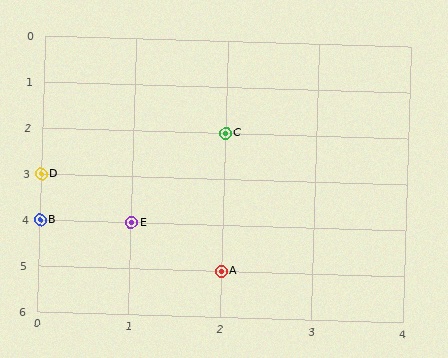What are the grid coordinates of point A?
Point A is at grid coordinates (2, 5).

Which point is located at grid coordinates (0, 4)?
Point B is at (0, 4).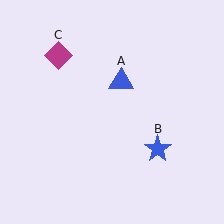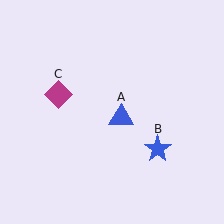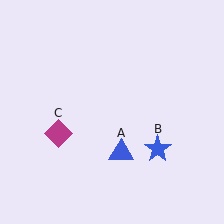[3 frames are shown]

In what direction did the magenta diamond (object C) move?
The magenta diamond (object C) moved down.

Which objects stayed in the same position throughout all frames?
Blue star (object B) remained stationary.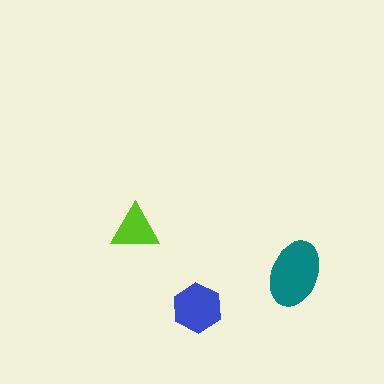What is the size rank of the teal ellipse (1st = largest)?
1st.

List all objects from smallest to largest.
The lime triangle, the blue hexagon, the teal ellipse.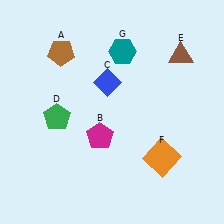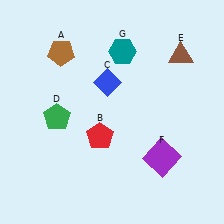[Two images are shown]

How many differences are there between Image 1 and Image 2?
There are 2 differences between the two images.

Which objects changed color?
B changed from magenta to red. F changed from orange to purple.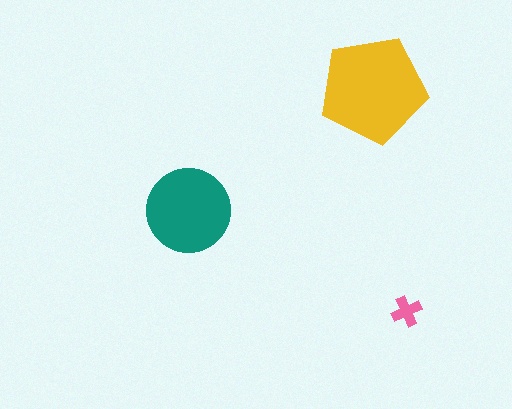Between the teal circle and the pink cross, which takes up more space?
The teal circle.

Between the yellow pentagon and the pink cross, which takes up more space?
The yellow pentagon.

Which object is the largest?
The yellow pentagon.